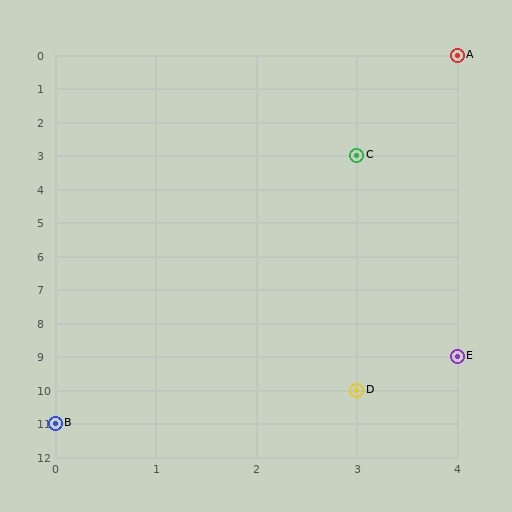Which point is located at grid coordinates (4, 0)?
Point A is at (4, 0).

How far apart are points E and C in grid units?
Points E and C are 1 column and 6 rows apart (about 6.1 grid units diagonally).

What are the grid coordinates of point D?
Point D is at grid coordinates (3, 10).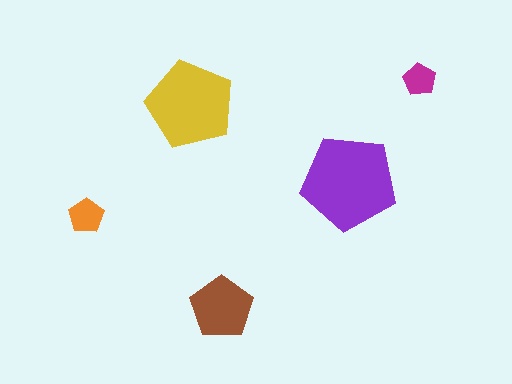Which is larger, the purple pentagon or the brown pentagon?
The purple one.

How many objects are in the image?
There are 5 objects in the image.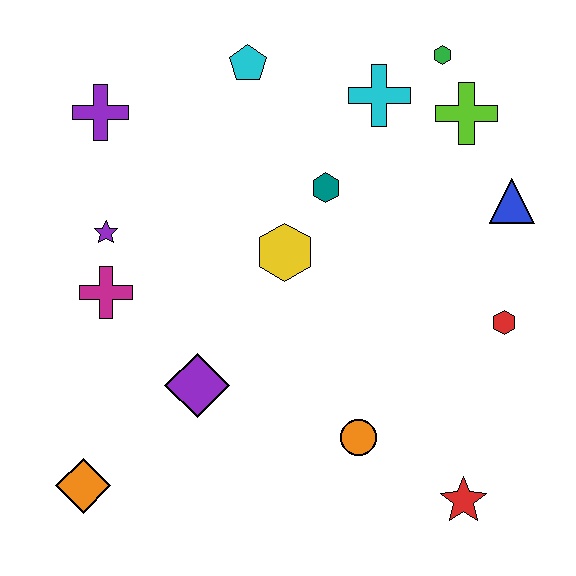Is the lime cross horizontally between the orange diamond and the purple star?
No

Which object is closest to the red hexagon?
The blue triangle is closest to the red hexagon.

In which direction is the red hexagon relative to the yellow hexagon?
The red hexagon is to the right of the yellow hexagon.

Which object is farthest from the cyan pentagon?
The red star is farthest from the cyan pentagon.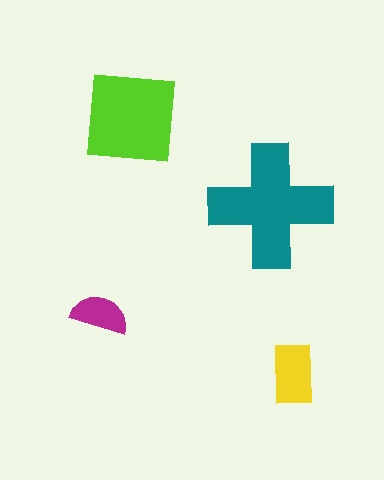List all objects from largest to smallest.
The teal cross, the lime square, the yellow rectangle, the magenta semicircle.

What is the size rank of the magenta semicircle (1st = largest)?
4th.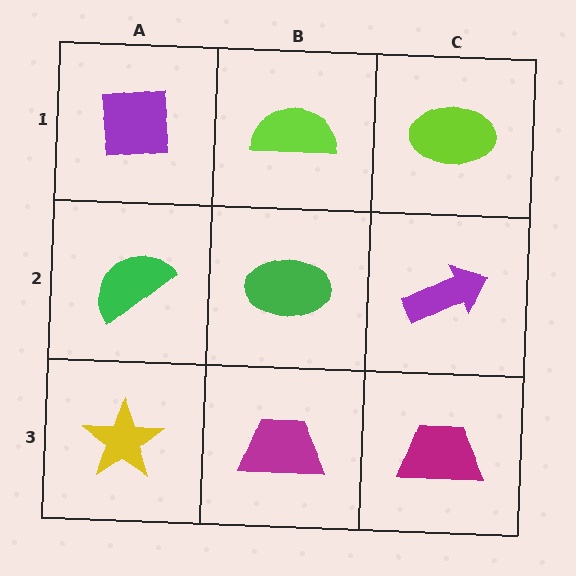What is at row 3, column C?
A magenta trapezoid.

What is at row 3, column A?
A yellow star.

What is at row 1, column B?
A lime semicircle.